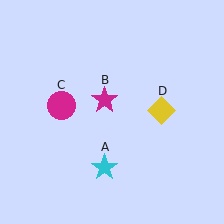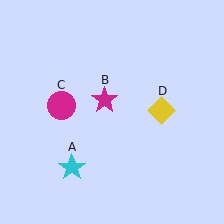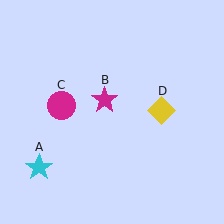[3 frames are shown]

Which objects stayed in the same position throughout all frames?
Magenta star (object B) and magenta circle (object C) and yellow diamond (object D) remained stationary.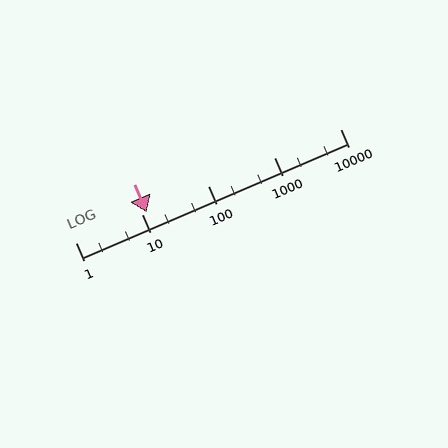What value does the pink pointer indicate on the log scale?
The pointer indicates approximately 12.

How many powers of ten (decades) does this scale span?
The scale spans 4 decades, from 1 to 10000.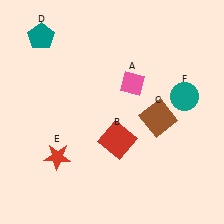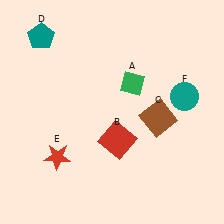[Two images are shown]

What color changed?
The diamond (A) changed from pink in Image 1 to green in Image 2.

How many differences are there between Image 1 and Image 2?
There is 1 difference between the two images.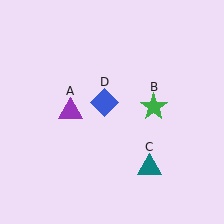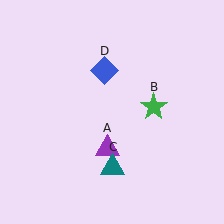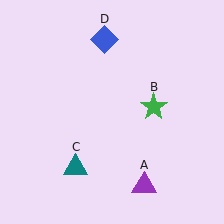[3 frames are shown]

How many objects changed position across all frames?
3 objects changed position: purple triangle (object A), teal triangle (object C), blue diamond (object D).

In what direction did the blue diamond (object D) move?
The blue diamond (object D) moved up.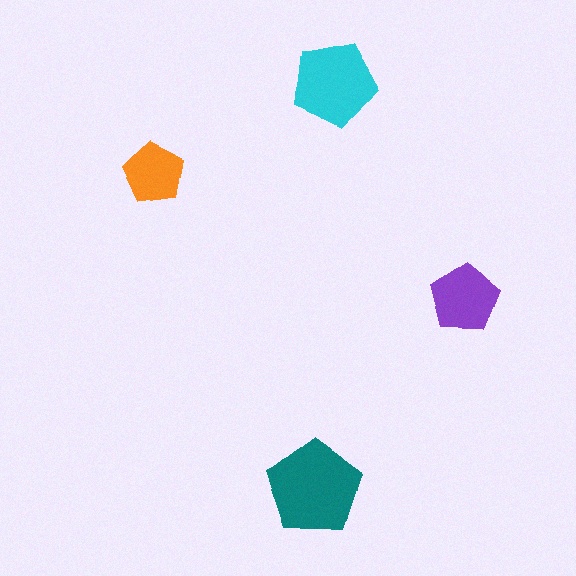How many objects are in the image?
There are 4 objects in the image.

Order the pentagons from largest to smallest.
the teal one, the cyan one, the purple one, the orange one.